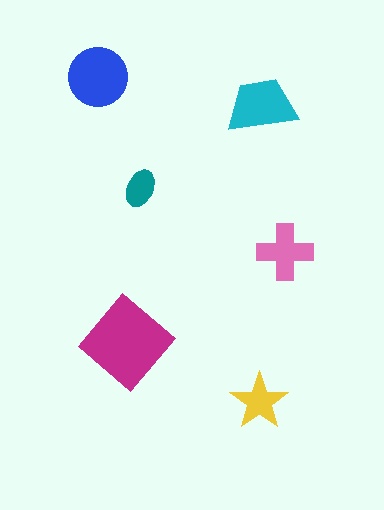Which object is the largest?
The magenta diamond.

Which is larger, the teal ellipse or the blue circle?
The blue circle.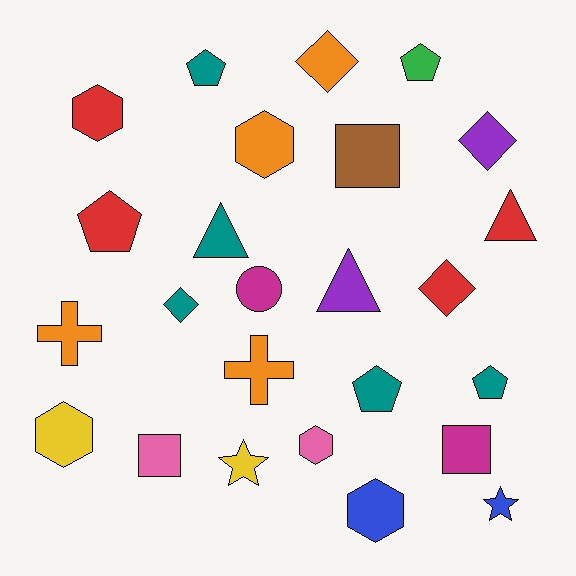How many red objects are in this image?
There are 4 red objects.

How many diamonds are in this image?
There are 4 diamonds.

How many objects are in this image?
There are 25 objects.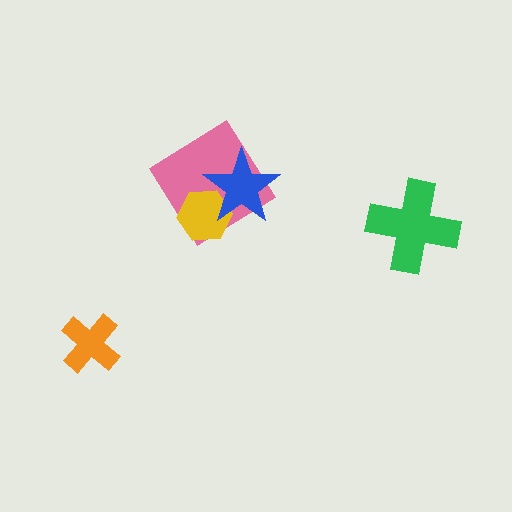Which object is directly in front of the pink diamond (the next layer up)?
The yellow hexagon is directly in front of the pink diamond.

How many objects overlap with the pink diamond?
2 objects overlap with the pink diamond.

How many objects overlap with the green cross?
0 objects overlap with the green cross.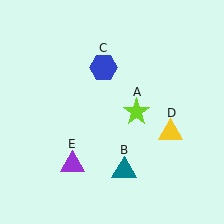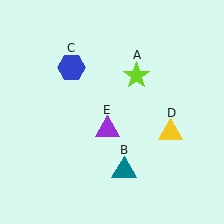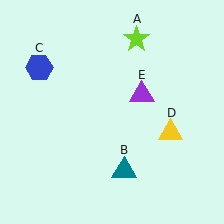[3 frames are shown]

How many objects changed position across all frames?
3 objects changed position: lime star (object A), blue hexagon (object C), purple triangle (object E).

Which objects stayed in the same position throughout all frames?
Teal triangle (object B) and yellow triangle (object D) remained stationary.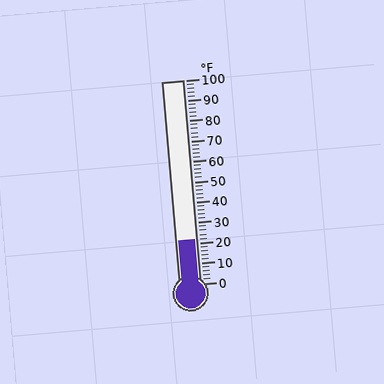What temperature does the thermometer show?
The thermometer shows approximately 22°F.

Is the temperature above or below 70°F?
The temperature is below 70°F.